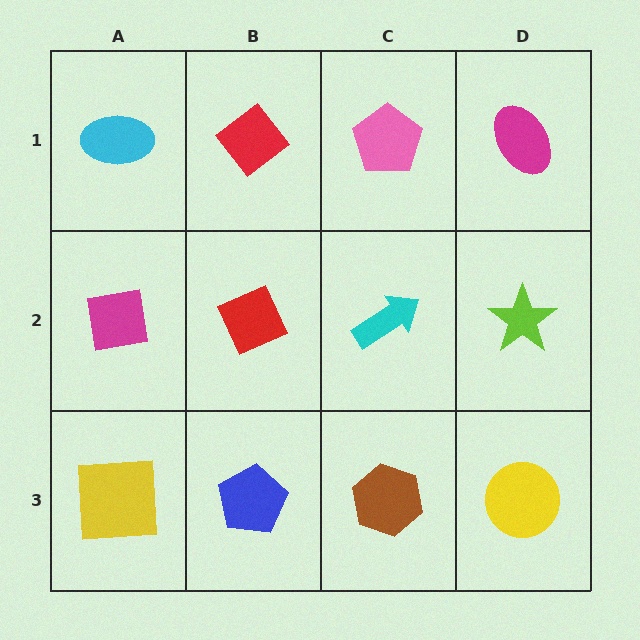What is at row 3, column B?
A blue pentagon.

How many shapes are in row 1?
4 shapes.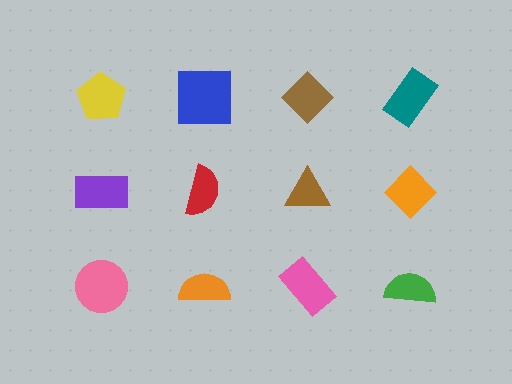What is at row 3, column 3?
A pink rectangle.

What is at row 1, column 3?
A brown diamond.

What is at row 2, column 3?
A brown triangle.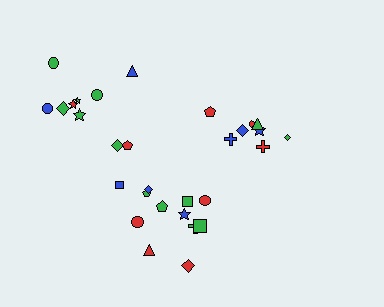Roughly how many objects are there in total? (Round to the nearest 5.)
Roughly 30 objects in total.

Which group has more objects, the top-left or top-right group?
The top-left group.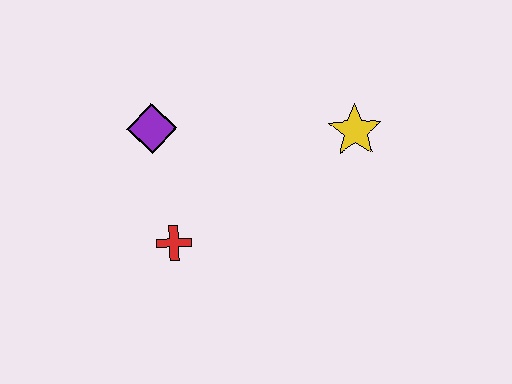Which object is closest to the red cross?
The purple diamond is closest to the red cross.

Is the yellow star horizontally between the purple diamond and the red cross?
No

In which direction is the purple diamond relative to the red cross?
The purple diamond is above the red cross.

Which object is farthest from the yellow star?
The red cross is farthest from the yellow star.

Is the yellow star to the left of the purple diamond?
No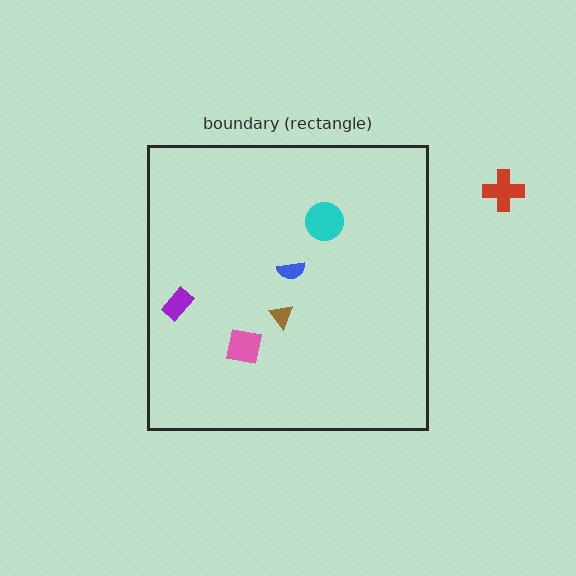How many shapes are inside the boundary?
5 inside, 1 outside.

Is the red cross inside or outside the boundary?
Outside.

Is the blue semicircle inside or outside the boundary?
Inside.